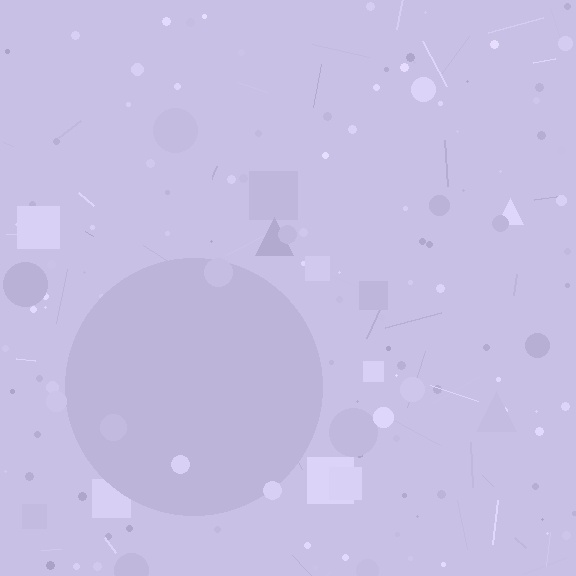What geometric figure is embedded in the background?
A circle is embedded in the background.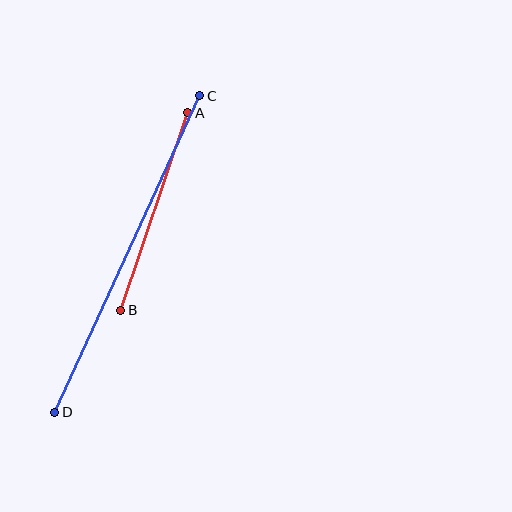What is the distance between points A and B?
The distance is approximately 209 pixels.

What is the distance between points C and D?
The distance is approximately 348 pixels.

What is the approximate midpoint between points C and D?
The midpoint is at approximately (127, 254) pixels.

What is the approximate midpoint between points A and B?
The midpoint is at approximately (154, 212) pixels.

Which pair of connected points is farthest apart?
Points C and D are farthest apart.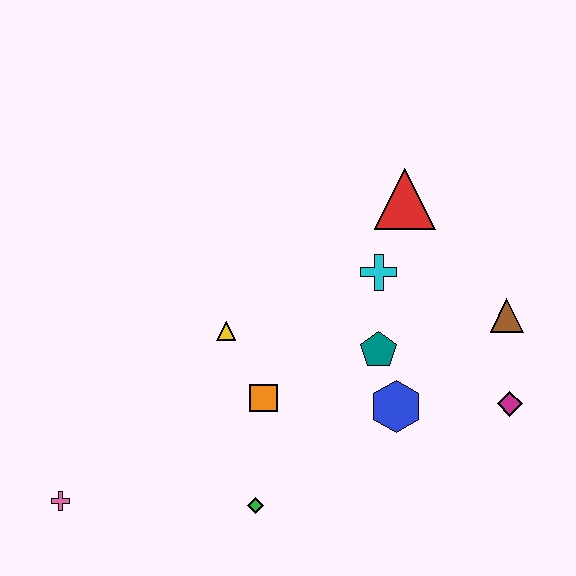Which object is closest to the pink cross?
The green diamond is closest to the pink cross.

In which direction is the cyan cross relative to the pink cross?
The cyan cross is to the right of the pink cross.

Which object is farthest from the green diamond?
The red triangle is farthest from the green diamond.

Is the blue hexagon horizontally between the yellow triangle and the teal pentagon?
No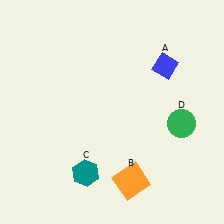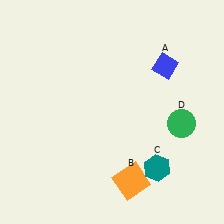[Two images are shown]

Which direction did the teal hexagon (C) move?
The teal hexagon (C) moved right.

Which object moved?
The teal hexagon (C) moved right.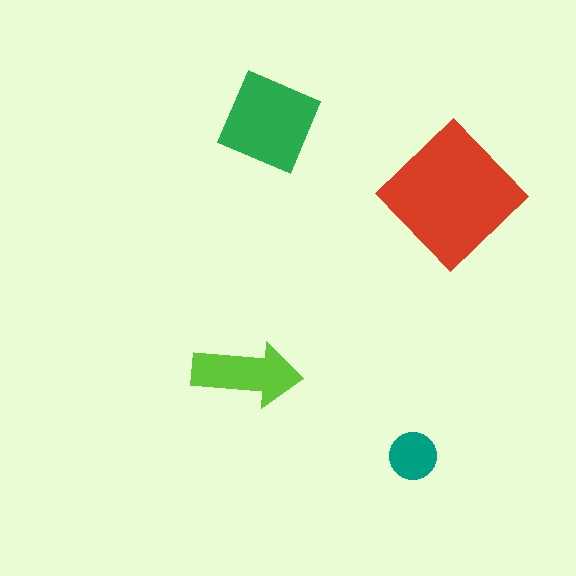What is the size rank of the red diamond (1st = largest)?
1st.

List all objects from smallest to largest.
The teal circle, the lime arrow, the green diamond, the red diamond.